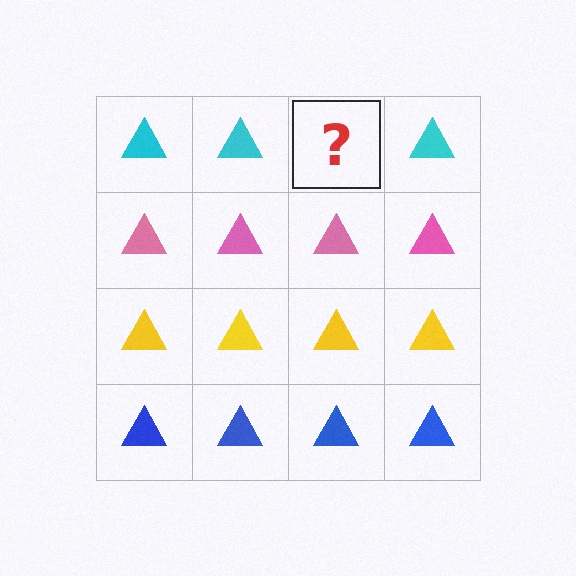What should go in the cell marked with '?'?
The missing cell should contain a cyan triangle.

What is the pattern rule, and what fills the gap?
The rule is that each row has a consistent color. The gap should be filled with a cyan triangle.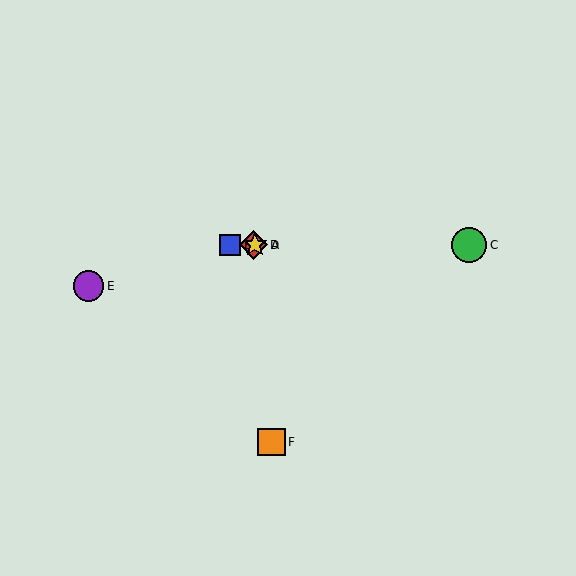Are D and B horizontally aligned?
Yes, both are at y≈245.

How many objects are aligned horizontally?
4 objects (A, B, C, D) are aligned horizontally.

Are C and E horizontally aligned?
No, C is at y≈245 and E is at y≈286.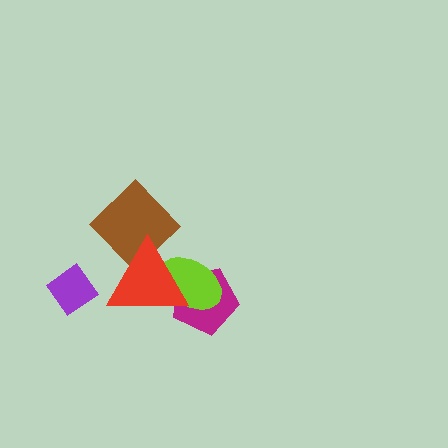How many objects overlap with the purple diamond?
0 objects overlap with the purple diamond.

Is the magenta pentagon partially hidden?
Yes, it is partially covered by another shape.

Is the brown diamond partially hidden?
Yes, it is partially covered by another shape.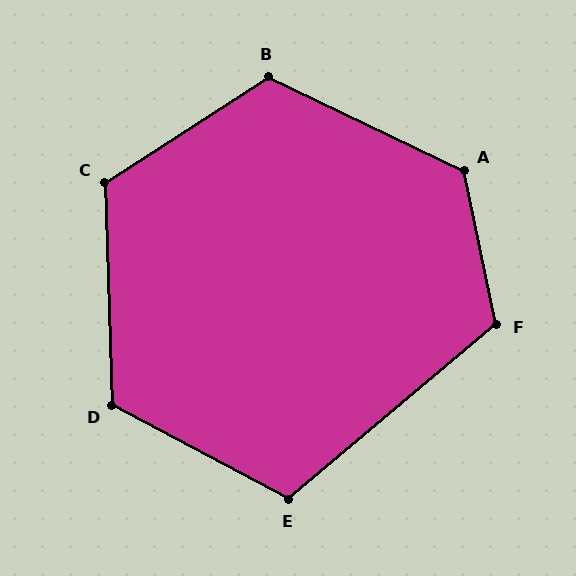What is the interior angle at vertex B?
Approximately 122 degrees (obtuse).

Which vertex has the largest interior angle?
A, at approximately 127 degrees.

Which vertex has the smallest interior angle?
E, at approximately 112 degrees.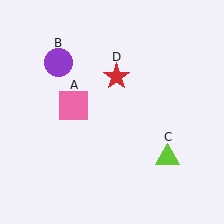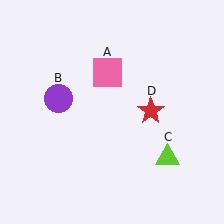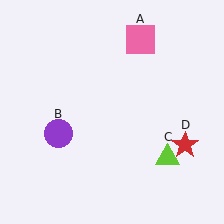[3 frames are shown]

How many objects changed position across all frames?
3 objects changed position: pink square (object A), purple circle (object B), red star (object D).